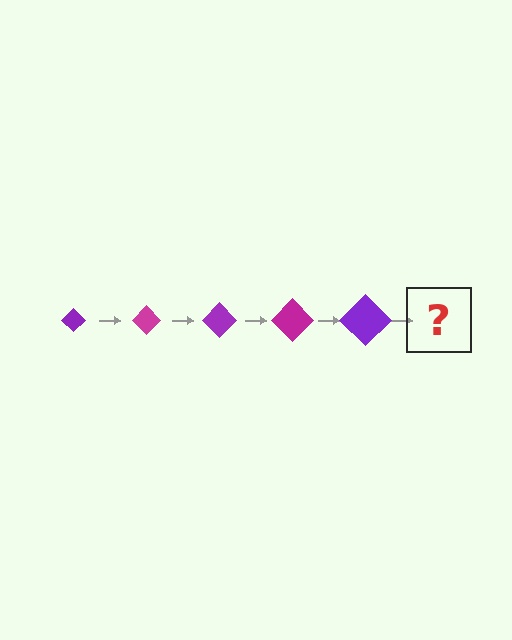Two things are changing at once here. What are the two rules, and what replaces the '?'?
The two rules are that the diamond grows larger each step and the color cycles through purple and magenta. The '?' should be a magenta diamond, larger than the previous one.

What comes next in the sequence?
The next element should be a magenta diamond, larger than the previous one.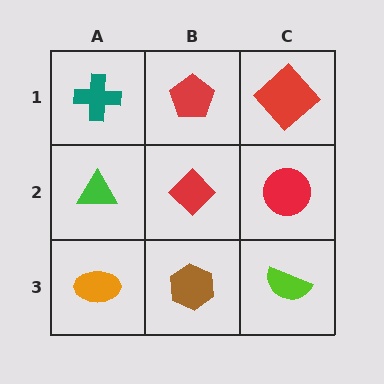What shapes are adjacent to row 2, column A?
A teal cross (row 1, column A), an orange ellipse (row 3, column A), a red diamond (row 2, column B).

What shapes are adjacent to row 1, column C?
A red circle (row 2, column C), a red pentagon (row 1, column B).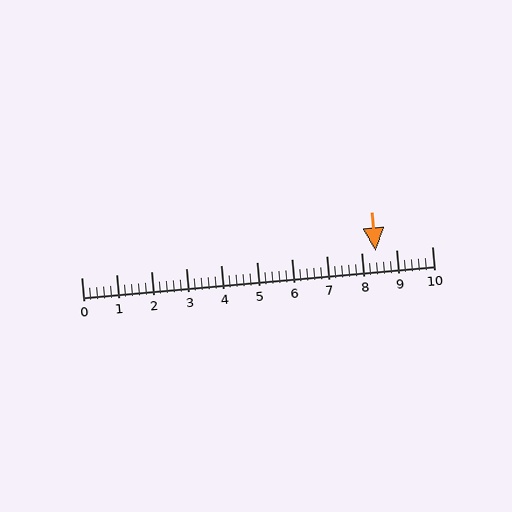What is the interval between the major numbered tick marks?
The major tick marks are spaced 1 units apart.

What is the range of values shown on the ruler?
The ruler shows values from 0 to 10.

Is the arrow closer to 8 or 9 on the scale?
The arrow is closer to 8.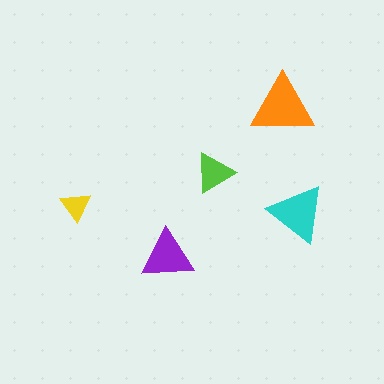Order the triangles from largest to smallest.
the orange one, the cyan one, the purple one, the lime one, the yellow one.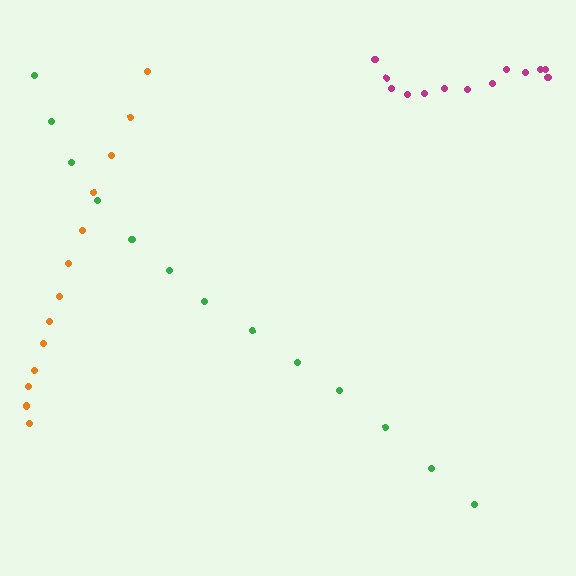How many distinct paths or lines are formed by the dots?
There are 3 distinct paths.